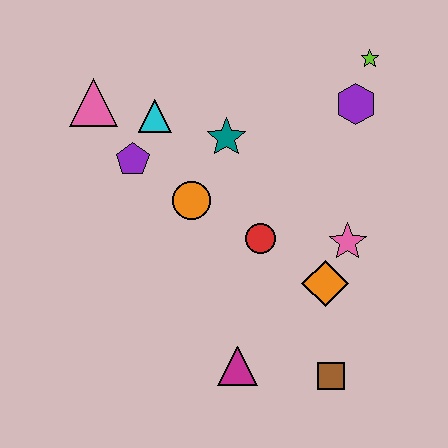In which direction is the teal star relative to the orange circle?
The teal star is above the orange circle.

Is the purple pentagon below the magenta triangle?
No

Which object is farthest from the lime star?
The magenta triangle is farthest from the lime star.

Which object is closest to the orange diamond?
The pink star is closest to the orange diamond.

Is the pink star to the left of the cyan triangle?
No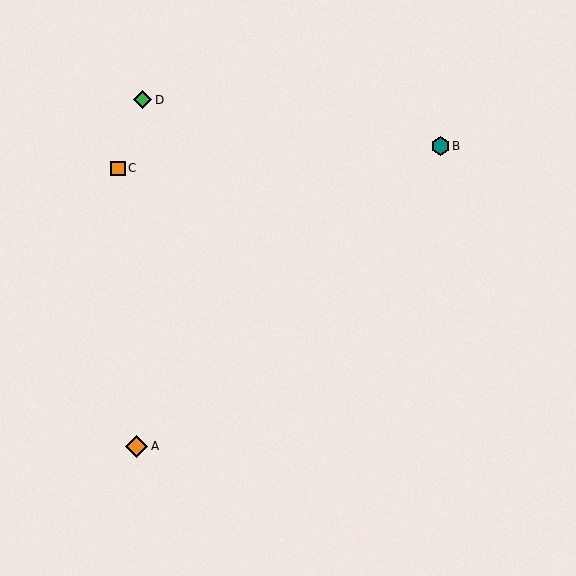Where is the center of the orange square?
The center of the orange square is at (118, 168).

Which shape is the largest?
The orange diamond (labeled A) is the largest.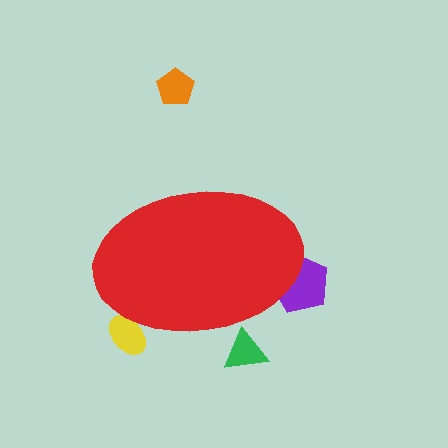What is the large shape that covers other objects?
A red ellipse.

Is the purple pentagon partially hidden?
Yes, the purple pentagon is partially hidden behind the red ellipse.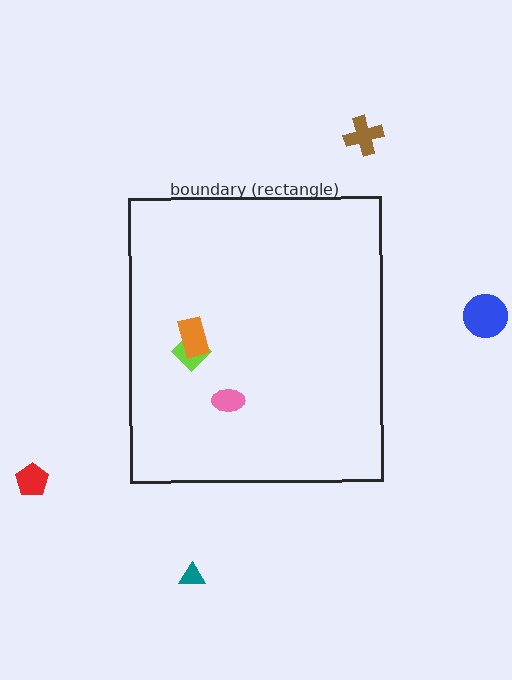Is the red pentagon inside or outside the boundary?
Outside.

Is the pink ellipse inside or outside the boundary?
Inside.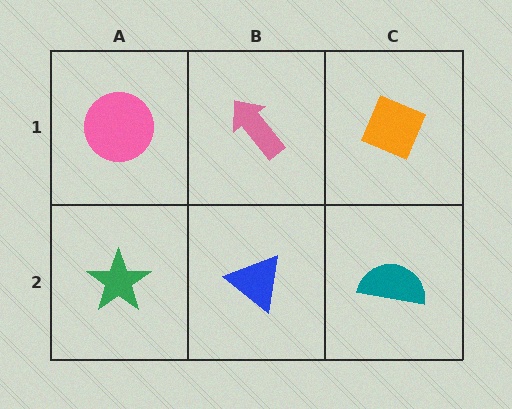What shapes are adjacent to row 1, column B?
A blue triangle (row 2, column B), a pink circle (row 1, column A), an orange diamond (row 1, column C).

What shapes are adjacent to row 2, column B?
A pink arrow (row 1, column B), a green star (row 2, column A), a teal semicircle (row 2, column C).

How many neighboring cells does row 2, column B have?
3.